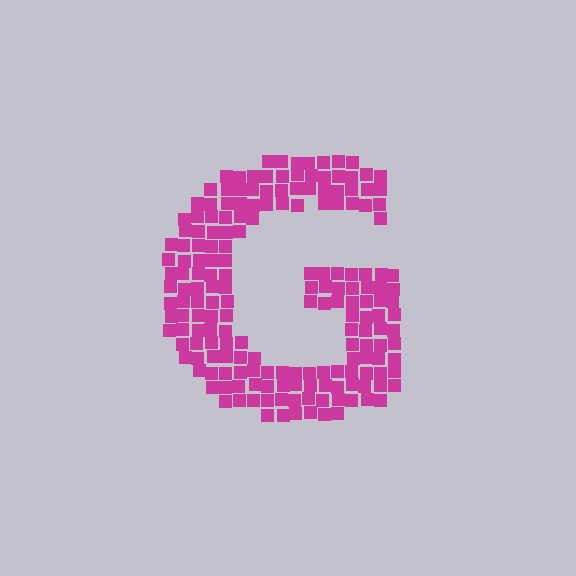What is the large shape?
The large shape is the letter G.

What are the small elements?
The small elements are squares.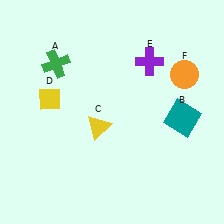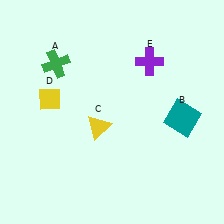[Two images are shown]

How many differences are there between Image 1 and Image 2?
There is 1 difference between the two images.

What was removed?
The orange circle (F) was removed in Image 2.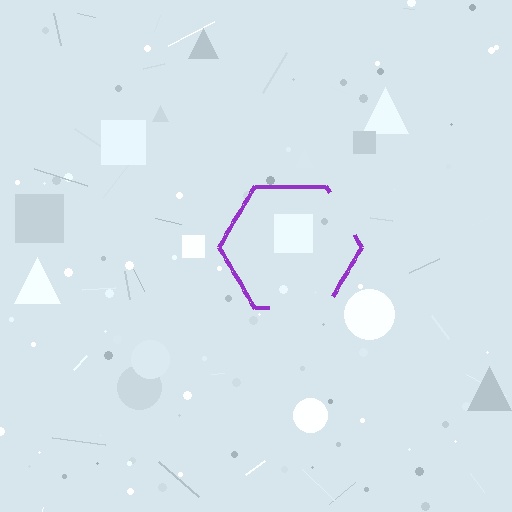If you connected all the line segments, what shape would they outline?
They would outline a hexagon.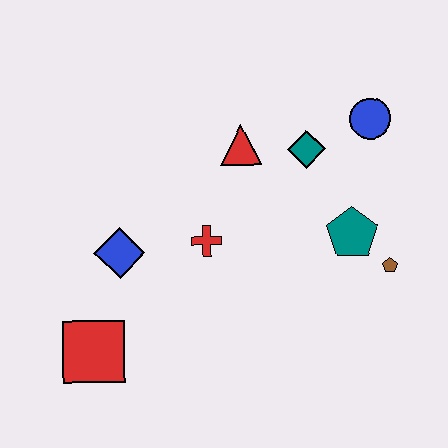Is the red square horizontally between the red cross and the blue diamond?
No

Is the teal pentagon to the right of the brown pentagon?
No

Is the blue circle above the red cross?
Yes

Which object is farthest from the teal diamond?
The red square is farthest from the teal diamond.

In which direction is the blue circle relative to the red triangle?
The blue circle is to the right of the red triangle.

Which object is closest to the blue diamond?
The red cross is closest to the blue diamond.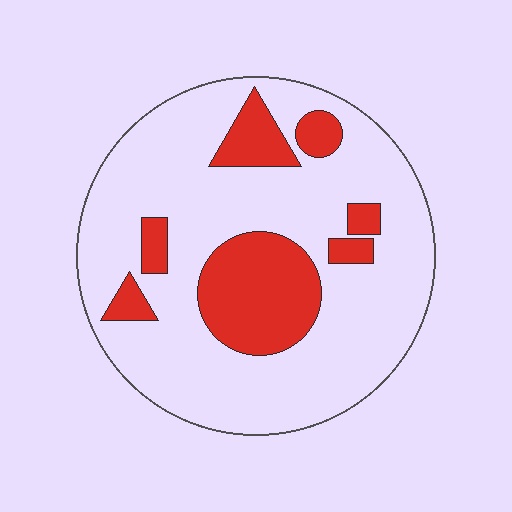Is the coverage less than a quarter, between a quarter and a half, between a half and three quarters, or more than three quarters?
Less than a quarter.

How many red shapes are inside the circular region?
7.